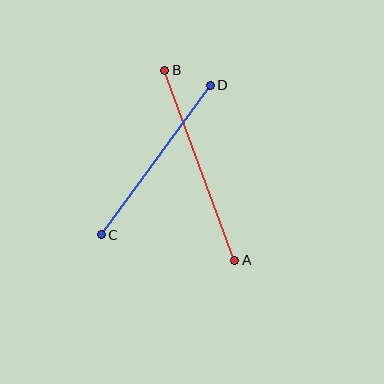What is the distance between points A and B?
The distance is approximately 202 pixels.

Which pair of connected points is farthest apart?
Points A and B are farthest apart.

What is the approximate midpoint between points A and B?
The midpoint is at approximately (200, 165) pixels.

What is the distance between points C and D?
The distance is approximately 185 pixels.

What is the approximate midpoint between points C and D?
The midpoint is at approximately (156, 160) pixels.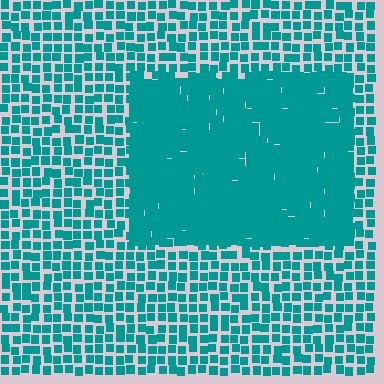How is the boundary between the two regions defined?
The boundary is defined by a change in element density (approximately 2.1x ratio). All elements are the same color, size, and shape.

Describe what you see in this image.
The image contains small teal elements arranged at two different densities. A rectangle-shaped region is visible where the elements are more densely packed than the surrounding area.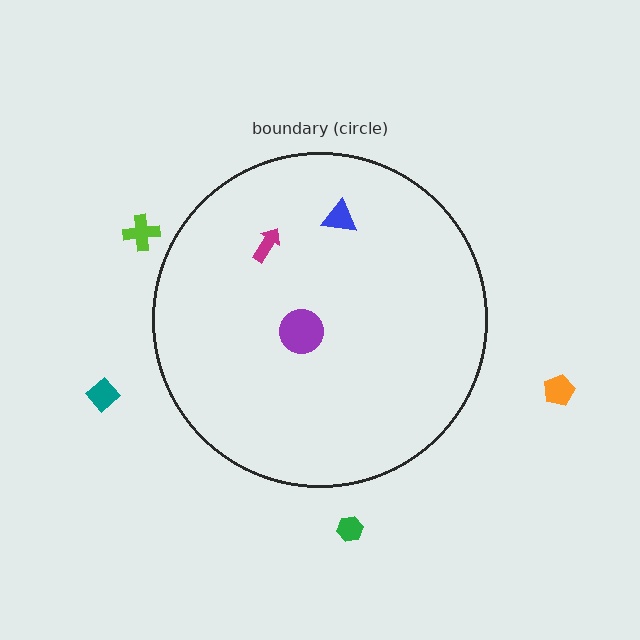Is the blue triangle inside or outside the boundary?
Inside.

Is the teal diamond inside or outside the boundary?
Outside.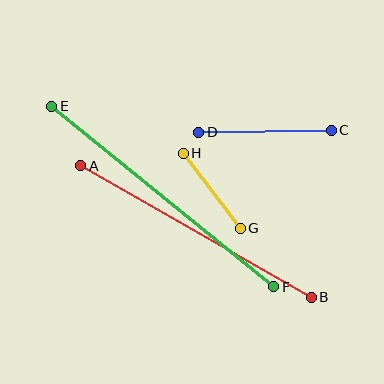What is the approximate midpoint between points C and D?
The midpoint is at approximately (265, 131) pixels.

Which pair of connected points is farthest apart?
Points E and F are farthest apart.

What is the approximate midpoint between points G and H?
The midpoint is at approximately (212, 191) pixels.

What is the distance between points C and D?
The distance is approximately 133 pixels.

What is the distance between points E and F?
The distance is approximately 286 pixels.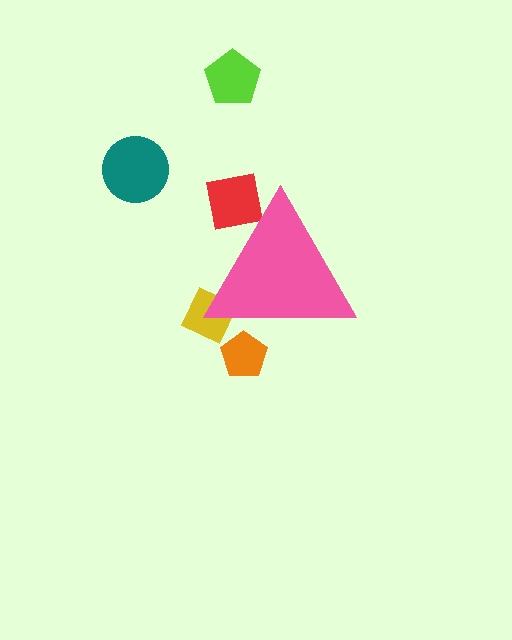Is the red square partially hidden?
Yes, the red square is partially hidden behind the pink triangle.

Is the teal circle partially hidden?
No, the teal circle is fully visible.